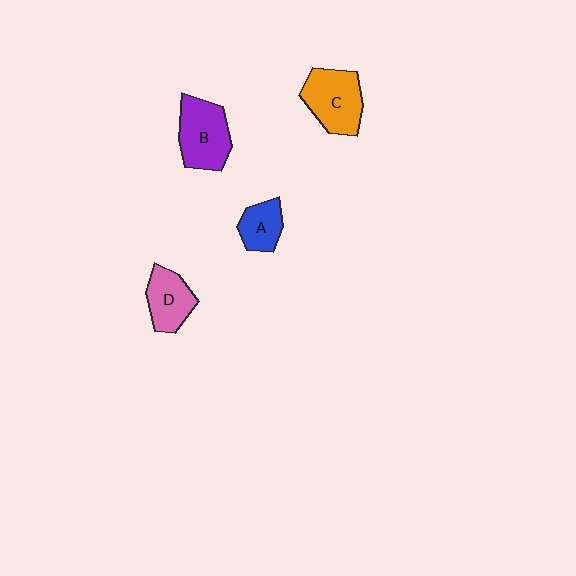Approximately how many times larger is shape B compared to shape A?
Approximately 1.7 times.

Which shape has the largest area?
Shape B (purple).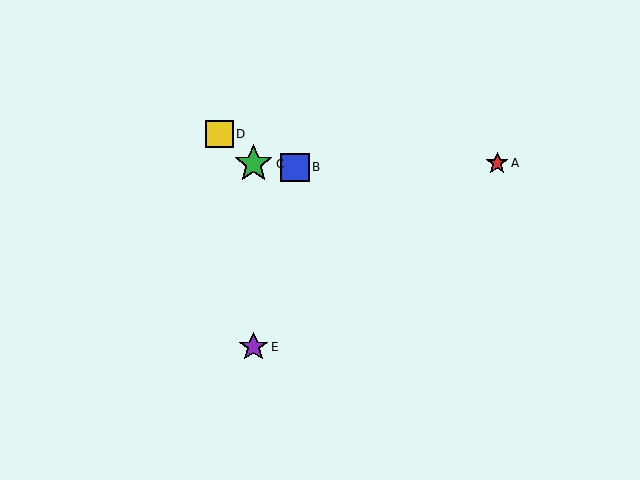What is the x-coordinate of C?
Object C is at x≈253.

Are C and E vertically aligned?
Yes, both are at x≈253.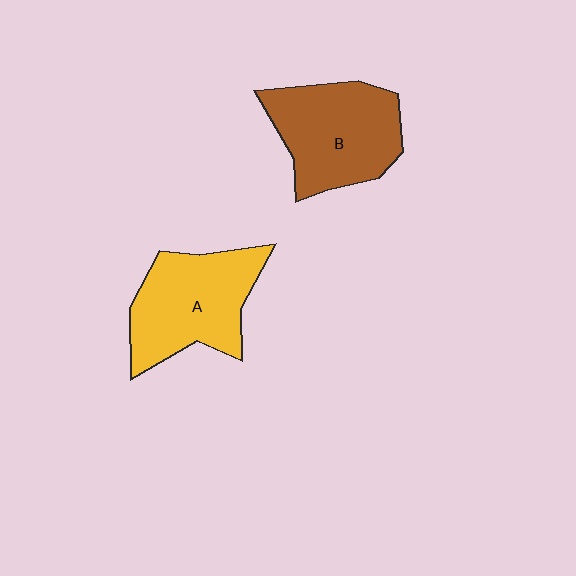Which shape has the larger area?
Shape B (brown).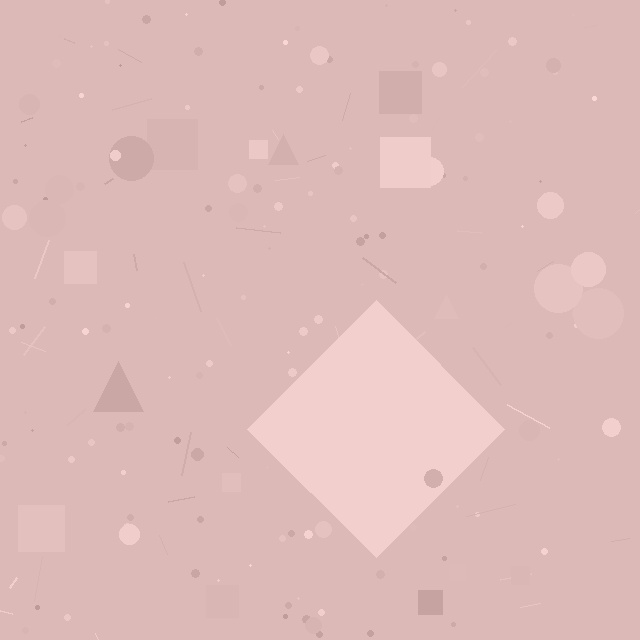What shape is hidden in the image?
A diamond is hidden in the image.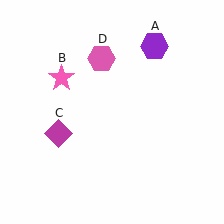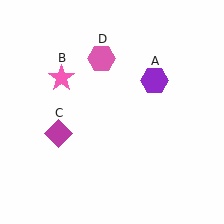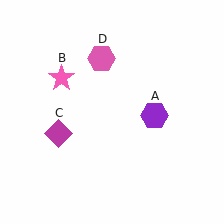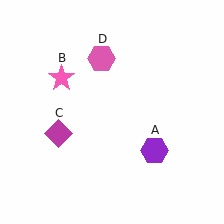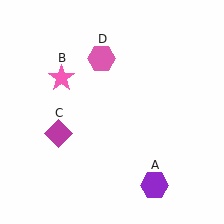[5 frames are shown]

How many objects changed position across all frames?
1 object changed position: purple hexagon (object A).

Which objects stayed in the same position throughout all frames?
Pink star (object B) and magenta diamond (object C) and pink hexagon (object D) remained stationary.